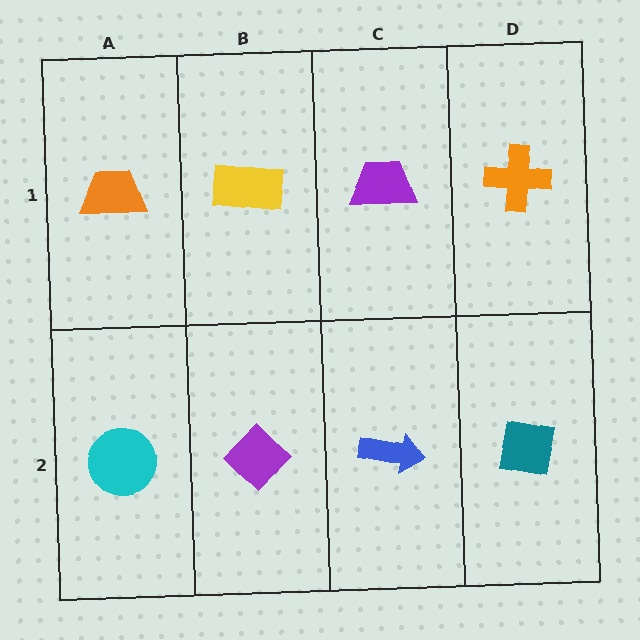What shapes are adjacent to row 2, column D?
An orange cross (row 1, column D), a blue arrow (row 2, column C).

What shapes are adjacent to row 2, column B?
A yellow rectangle (row 1, column B), a cyan circle (row 2, column A), a blue arrow (row 2, column C).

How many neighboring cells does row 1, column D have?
2.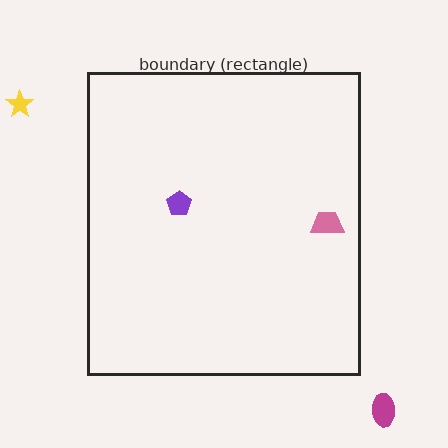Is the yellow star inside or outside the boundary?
Outside.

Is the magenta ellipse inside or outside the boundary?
Outside.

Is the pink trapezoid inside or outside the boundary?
Inside.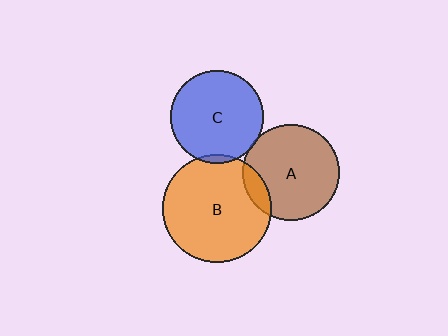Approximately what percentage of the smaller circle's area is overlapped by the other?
Approximately 5%.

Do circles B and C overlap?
Yes.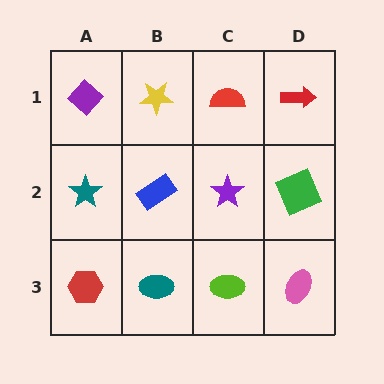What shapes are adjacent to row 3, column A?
A teal star (row 2, column A), a teal ellipse (row 3, column B).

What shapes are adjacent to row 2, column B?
A yellow star (row 1, column B), a teal ellipse (row 3, column B), a teal star (row 2, column A), a purple star (row 2, column C).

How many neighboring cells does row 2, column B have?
4.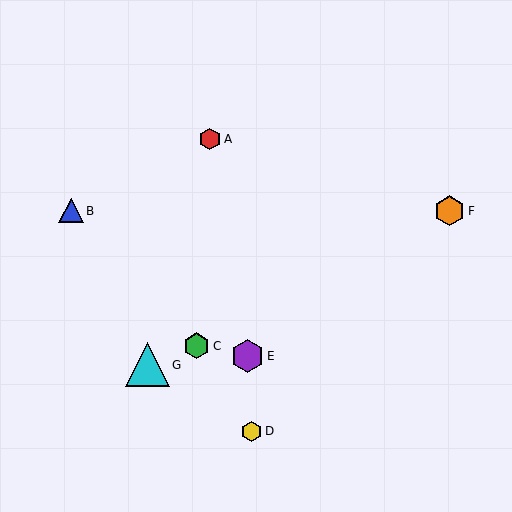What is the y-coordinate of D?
Object D is at y≈431.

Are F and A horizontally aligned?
No, F is at y≈211 and A is at y≈139.